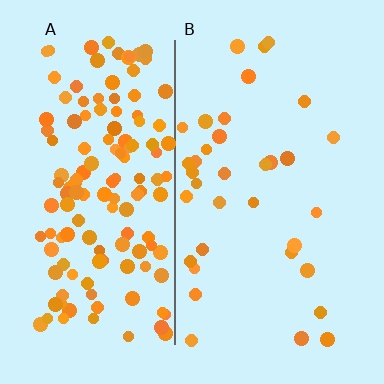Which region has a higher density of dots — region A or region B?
A (the left).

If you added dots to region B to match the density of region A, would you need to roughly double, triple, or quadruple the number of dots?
Approximately quadruple.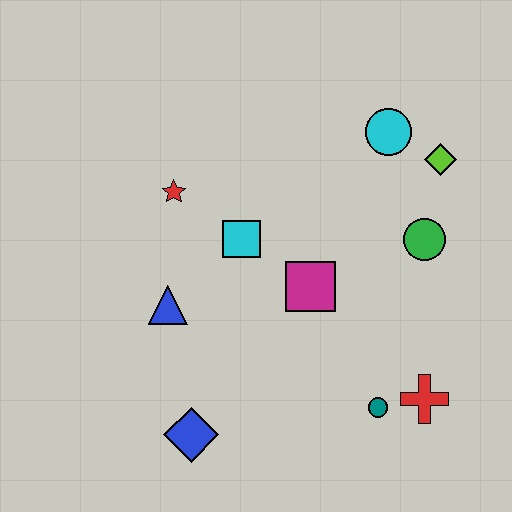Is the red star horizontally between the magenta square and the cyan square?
No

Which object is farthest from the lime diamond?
The blue diamond is farthest from the lime diamond.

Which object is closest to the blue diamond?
The blue triangle is closest to the blue diamond.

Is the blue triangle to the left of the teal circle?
Yes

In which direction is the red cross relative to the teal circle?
The red cross is to the right of the teal circle.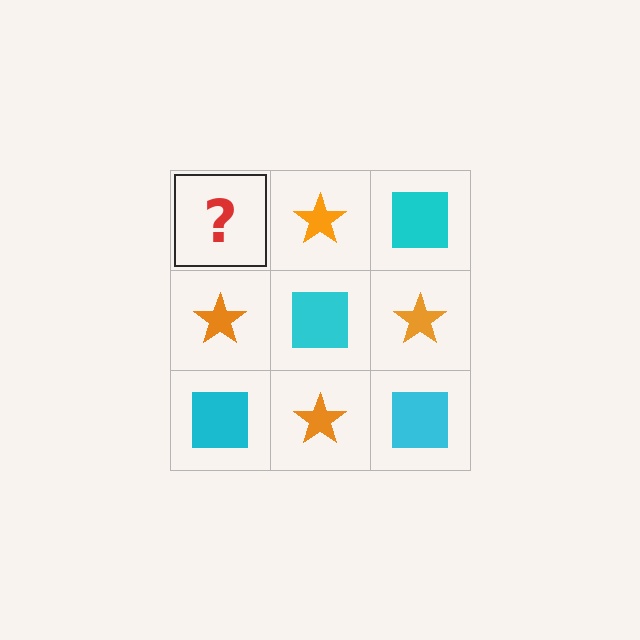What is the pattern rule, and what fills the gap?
The rule is that it alternates cyan square and orange star in a checkerboard pattern. The gap should be filled with a cyan square.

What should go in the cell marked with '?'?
The missing cell should contain a cyan square.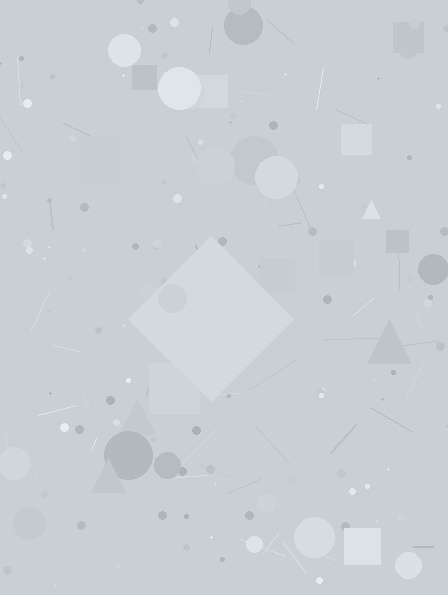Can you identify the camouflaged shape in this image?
The camouflaged shape is a diamond.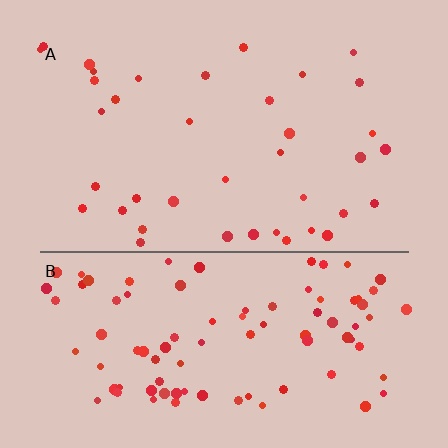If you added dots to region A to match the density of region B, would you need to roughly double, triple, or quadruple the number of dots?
Approximately triple.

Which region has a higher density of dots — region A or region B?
B (the bottom).